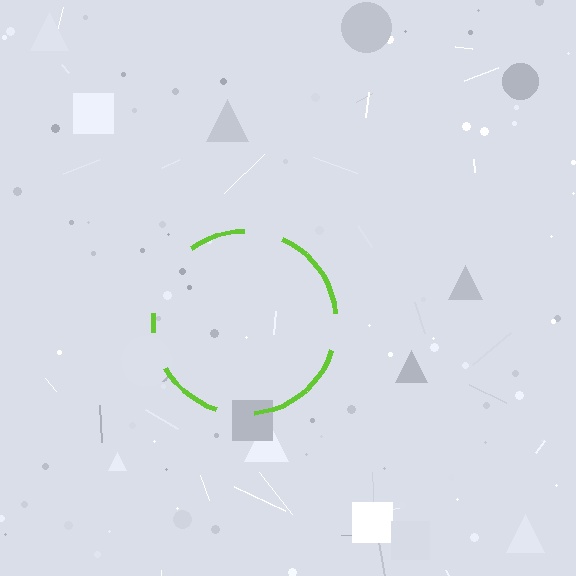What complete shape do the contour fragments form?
The contour fragments form a circle.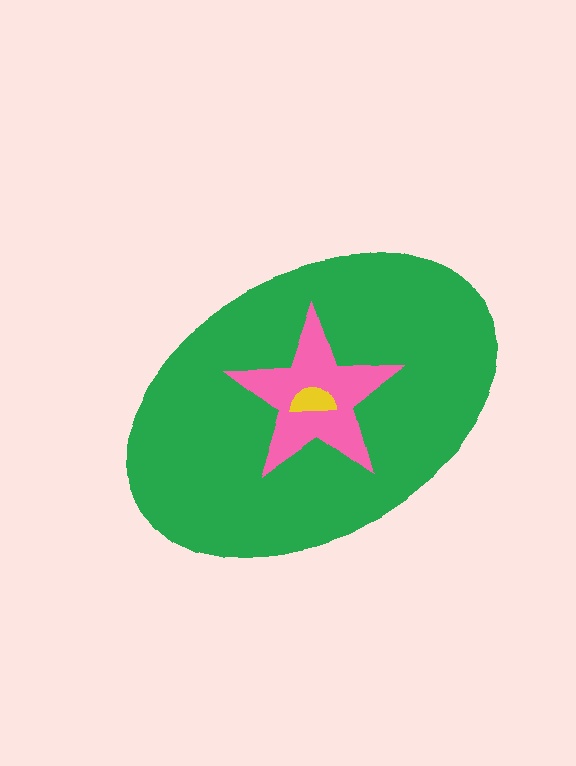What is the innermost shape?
The yellow semicircle.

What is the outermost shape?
The green ellipse.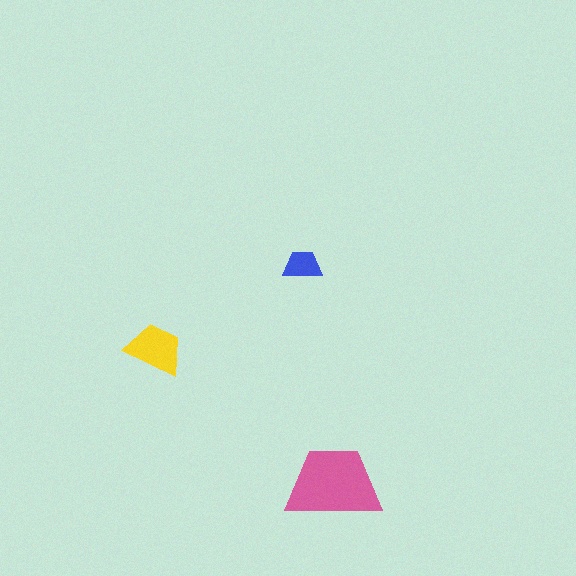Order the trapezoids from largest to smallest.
the pink one, the yellow one, the blue one.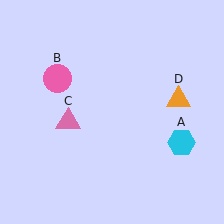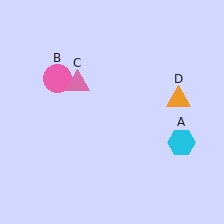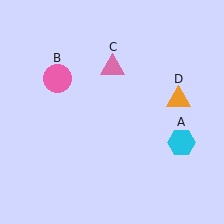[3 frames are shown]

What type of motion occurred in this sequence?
The pink triangle (object C) rotated clockwise around the center of the scene.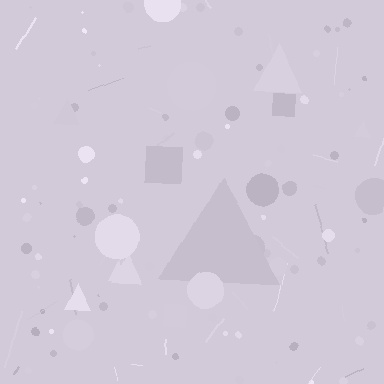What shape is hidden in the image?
A triangle is hidden in the image.